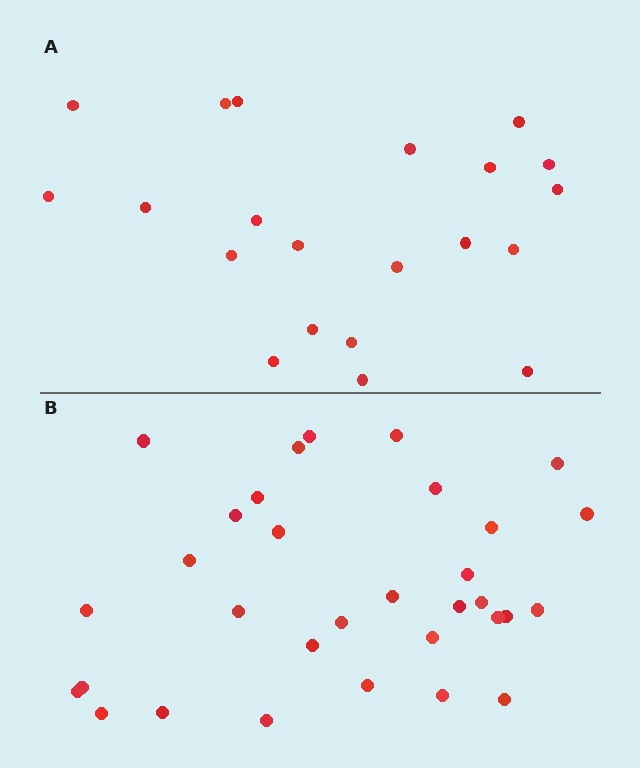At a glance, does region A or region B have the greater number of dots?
Region B (the bottom region) has more dots.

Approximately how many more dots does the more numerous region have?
Region B has roughly 12 or so more dots than region A.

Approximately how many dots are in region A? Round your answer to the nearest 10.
About 20 dots. (The exact count is 21, which rounds to 20.)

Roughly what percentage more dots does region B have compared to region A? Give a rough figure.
About 50% more.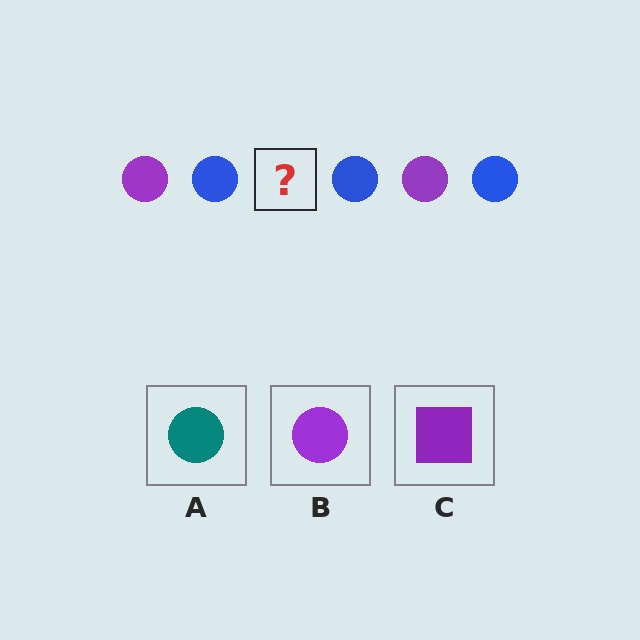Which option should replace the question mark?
Option B.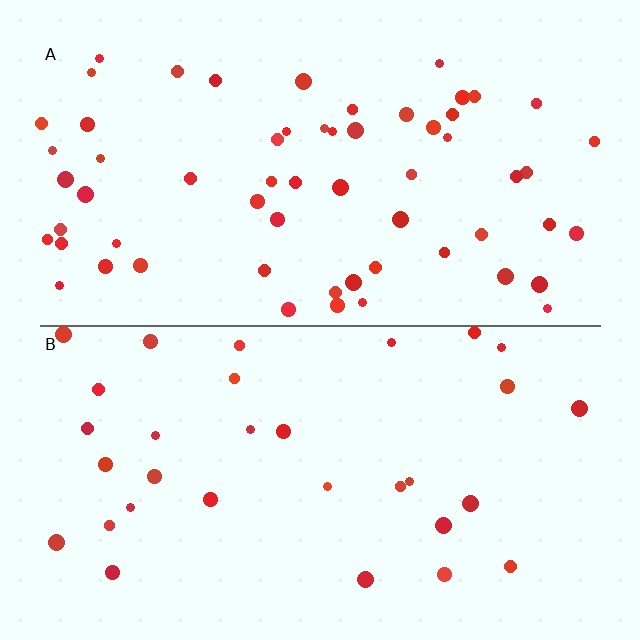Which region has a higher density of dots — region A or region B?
A (the top).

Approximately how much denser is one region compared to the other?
Approximately 1.9× — region A over region B.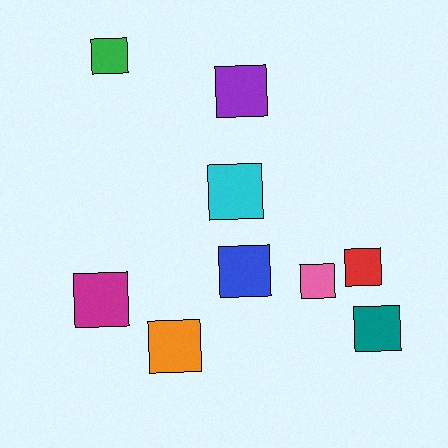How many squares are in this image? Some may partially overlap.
There are 9 squares.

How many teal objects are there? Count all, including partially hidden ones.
There is 1 teal object.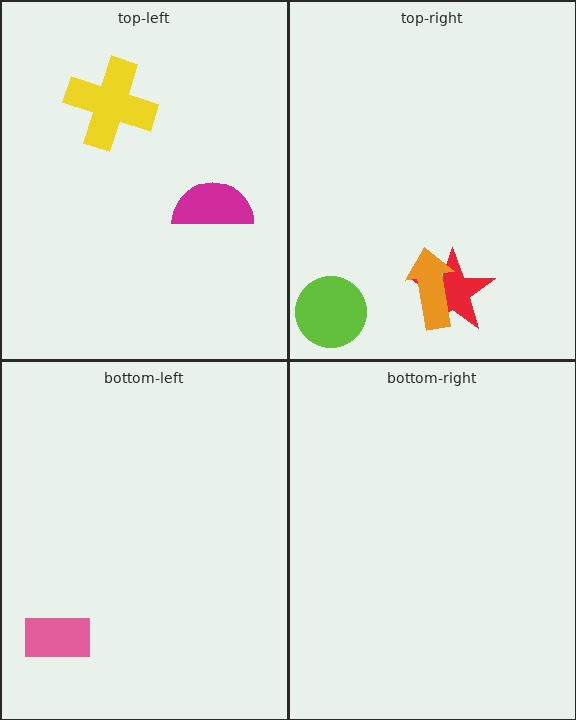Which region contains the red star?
The top-right region.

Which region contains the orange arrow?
The top-right region.